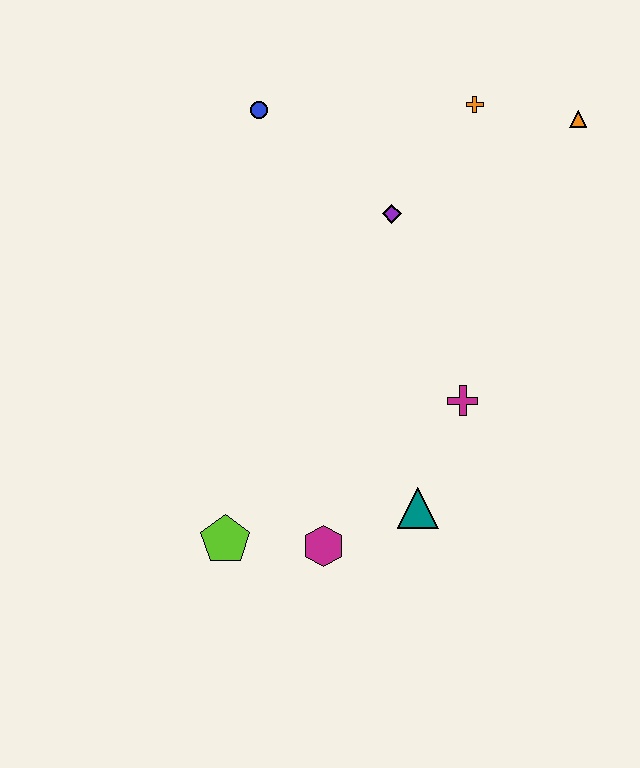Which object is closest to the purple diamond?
The orange cross is closest to the purple diamond.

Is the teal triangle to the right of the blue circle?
Yes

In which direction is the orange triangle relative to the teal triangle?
The orange triangle is above the teal triangle.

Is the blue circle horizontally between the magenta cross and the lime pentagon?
Yes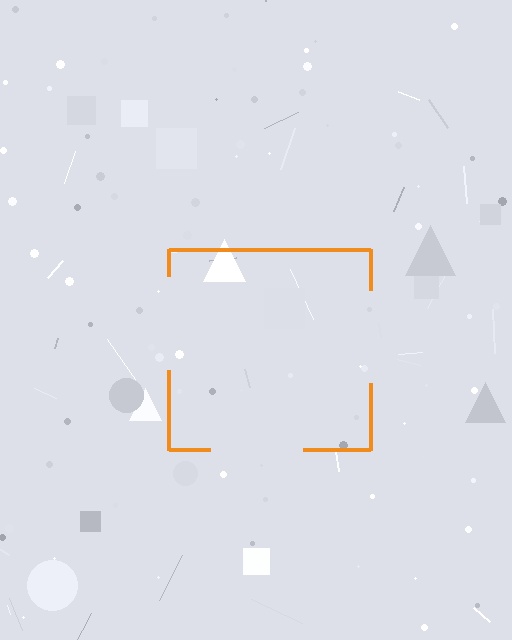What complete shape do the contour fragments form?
The contour fragments form a square.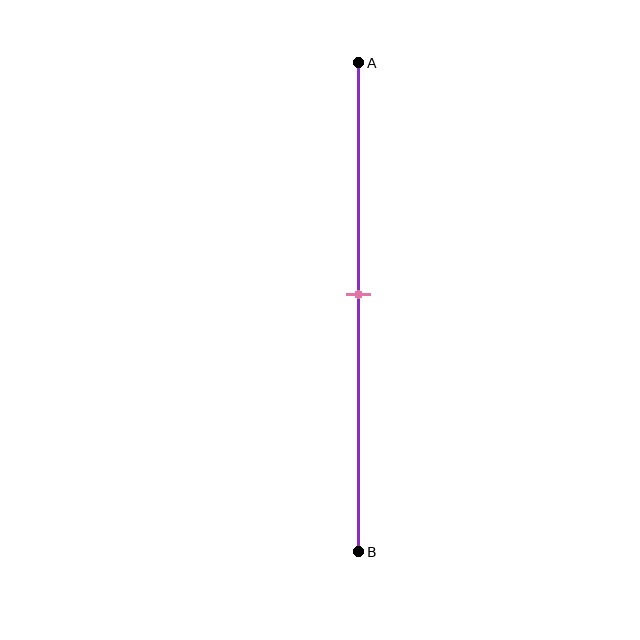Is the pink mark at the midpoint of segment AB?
Yes, the mark is approximately at the midpoint.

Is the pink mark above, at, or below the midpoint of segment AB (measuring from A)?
The pink mark is approximately at the midpoint of segment AB.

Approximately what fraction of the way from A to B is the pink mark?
The pink mark is approximately 45% of the way from A to B.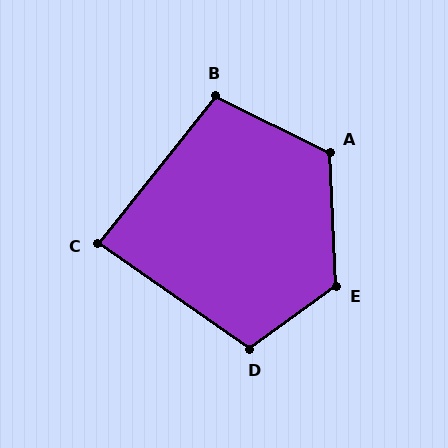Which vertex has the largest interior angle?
E, at approximately 124 degrees.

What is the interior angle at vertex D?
Approximately 109 degrees (obtuse).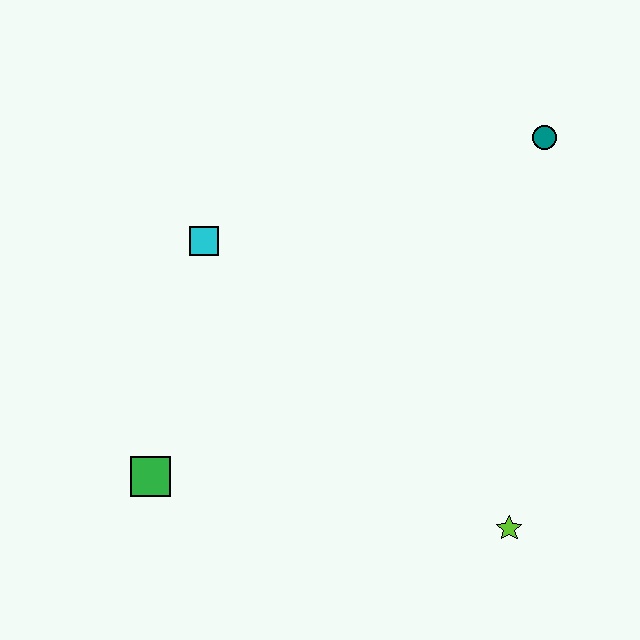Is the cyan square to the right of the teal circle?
No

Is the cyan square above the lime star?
Yes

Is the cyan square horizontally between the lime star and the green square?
Yes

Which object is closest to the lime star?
The green square is closest to the lime star.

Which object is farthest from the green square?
The teal circle is farthest from the green square.